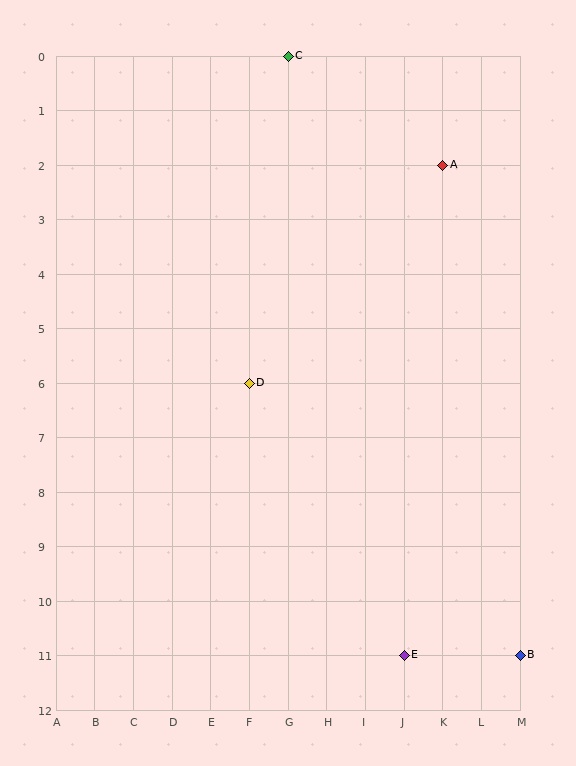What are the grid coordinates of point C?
Point C is at grid coordinates (G, 0).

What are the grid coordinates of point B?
Point B is at grid coordinates (M, 11).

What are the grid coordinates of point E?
Point E is at grid coordinates (J, 11).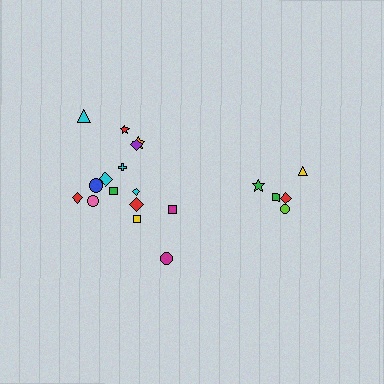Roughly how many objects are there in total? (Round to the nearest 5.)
Roughly 20 objects in total.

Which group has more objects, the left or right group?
The left group.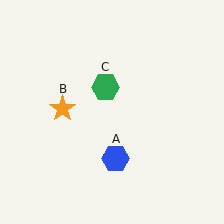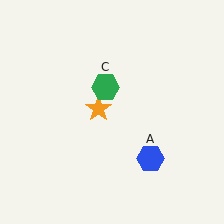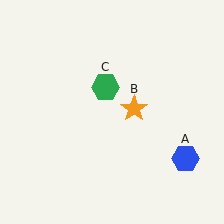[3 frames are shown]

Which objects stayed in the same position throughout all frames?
Green hexagon (object C) remained stationary.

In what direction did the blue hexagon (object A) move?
The blue hexagon (object A) moved right.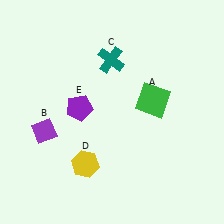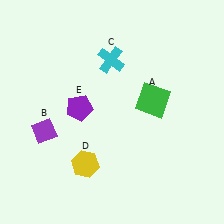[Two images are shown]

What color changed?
The cross (C) changed from teal in Image 1 to cyan in Image 2.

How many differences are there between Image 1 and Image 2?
There is 1 difference between the two images.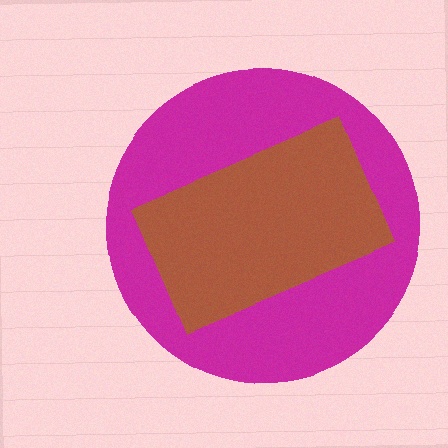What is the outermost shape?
The magenta circle.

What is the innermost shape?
The brown rectangle.